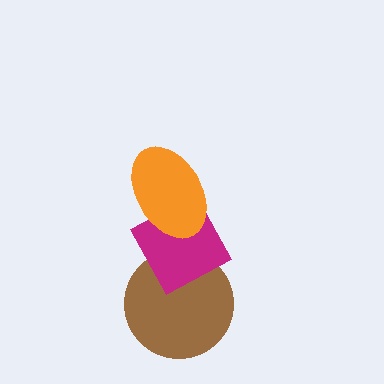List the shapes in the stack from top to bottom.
From top to bottom: the orange ellipse, the magenta diamond, the brown circle.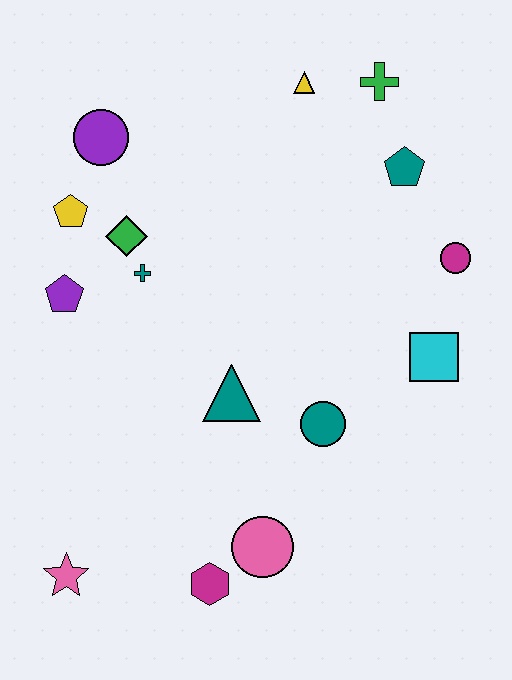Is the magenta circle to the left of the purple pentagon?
No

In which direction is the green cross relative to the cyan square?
The green cross is above the cyan square.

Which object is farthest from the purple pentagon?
The magenta circle is farthest from the purple pentagon.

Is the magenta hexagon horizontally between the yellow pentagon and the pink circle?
Yes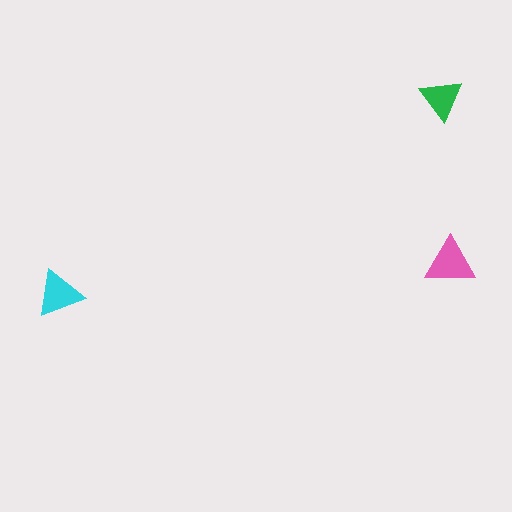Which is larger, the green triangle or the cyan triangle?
The cyan one.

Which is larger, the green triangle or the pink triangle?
The pink one.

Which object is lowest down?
The cyan triangle is bottommost.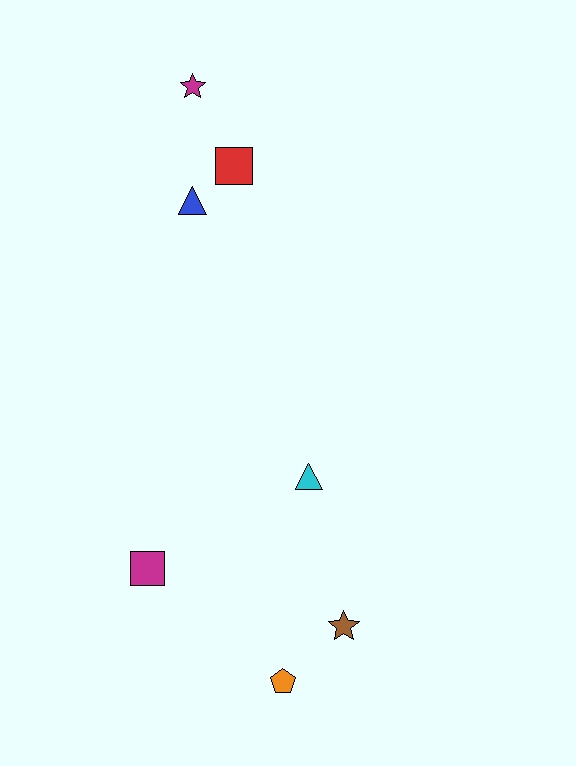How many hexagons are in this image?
There are no hexagons.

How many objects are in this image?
There are 7 objects.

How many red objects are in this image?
There is 1 red object.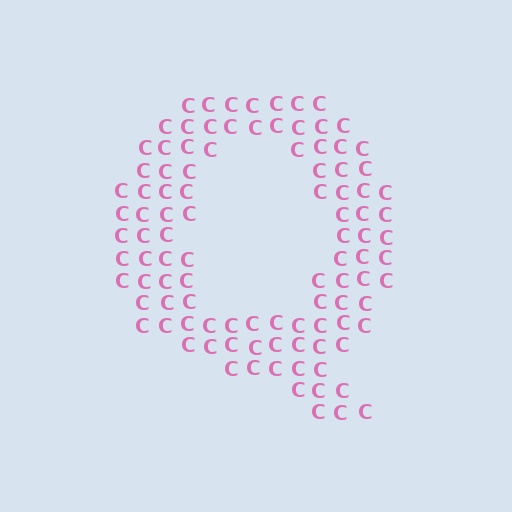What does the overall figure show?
The overall figure shows the letter Q.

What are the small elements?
The small elements are letter C's.